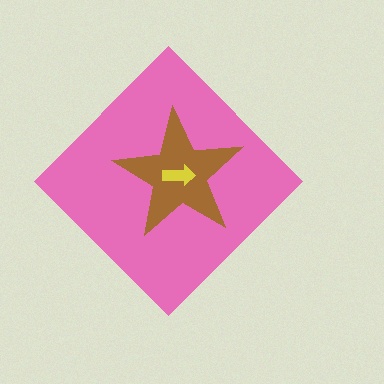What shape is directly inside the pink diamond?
The brown star.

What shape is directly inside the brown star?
The yellow arrow.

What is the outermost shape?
The pink diamond.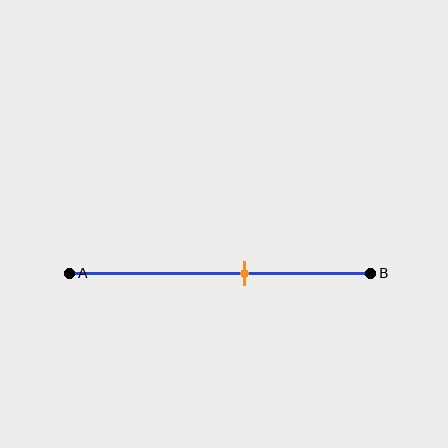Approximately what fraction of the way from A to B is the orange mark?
The orange mark is approximately 60% of the way from A to B.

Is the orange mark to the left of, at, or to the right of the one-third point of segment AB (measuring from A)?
The orange mark is to the right of the one-third point of segment AB.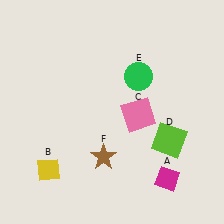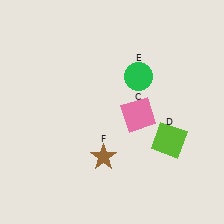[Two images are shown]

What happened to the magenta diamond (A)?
The magenta diamond (A) was removed in Image 2. It was in the bottom-right area of Image 1.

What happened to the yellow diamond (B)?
The yellow diamond (B) was removed in Image 2. It was in the bottom-left area of Image 1.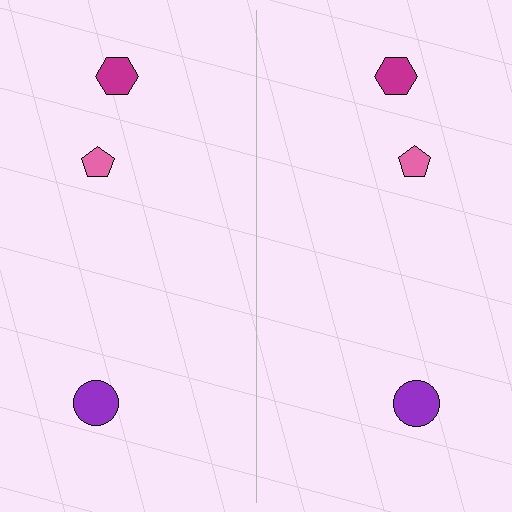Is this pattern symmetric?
Yes, this pattern has bilateral (reflection) symmetry.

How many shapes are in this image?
There are 6 shapes in this image.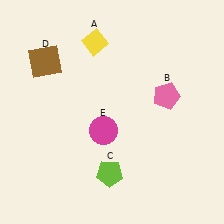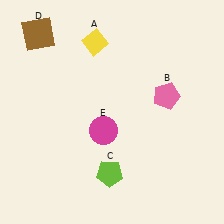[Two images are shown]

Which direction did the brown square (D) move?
The brown square (D) moved up.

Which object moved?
The brown square (D) moved up.